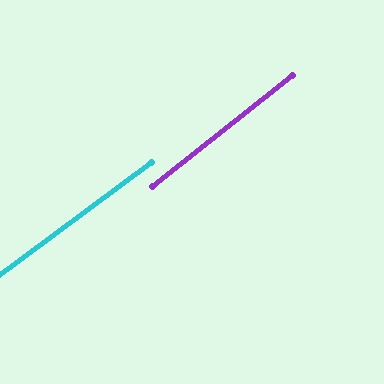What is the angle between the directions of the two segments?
Approximately 2 degrees.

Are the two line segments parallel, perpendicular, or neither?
Parallel — their directions differ by only 1.8°.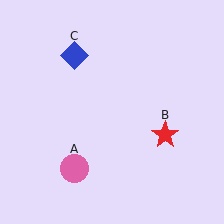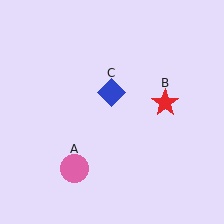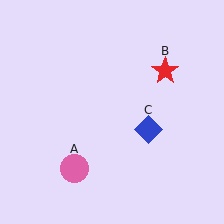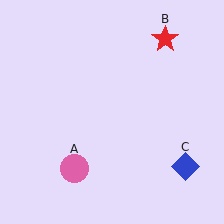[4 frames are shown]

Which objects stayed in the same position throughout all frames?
Pink circle (object A) remained stationary.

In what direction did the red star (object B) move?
The red star (object B) moved up.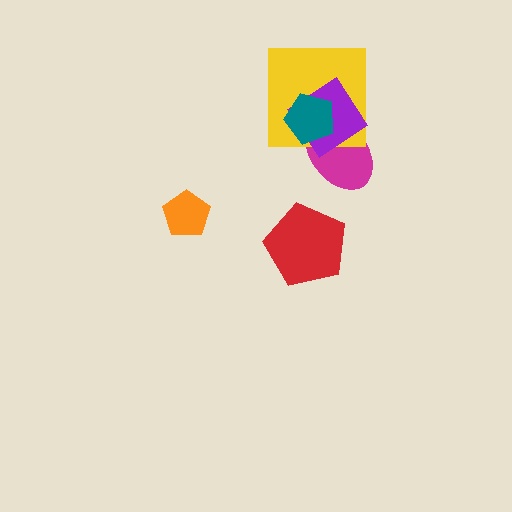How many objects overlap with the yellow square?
3 objects overlap with the yellow square.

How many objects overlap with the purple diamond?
3 objects overlap with the purple diamond.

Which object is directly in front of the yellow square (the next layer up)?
The purple diamond is directly in front of the yellow square.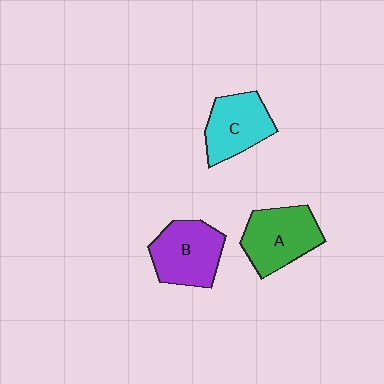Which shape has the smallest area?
Shape C (cyan).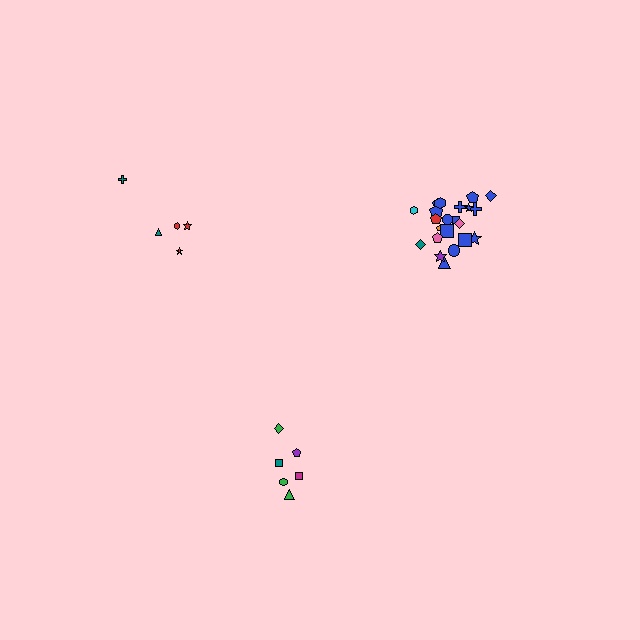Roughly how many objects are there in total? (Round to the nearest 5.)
Roughly 35 objects in total.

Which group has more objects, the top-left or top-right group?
The top-right group.